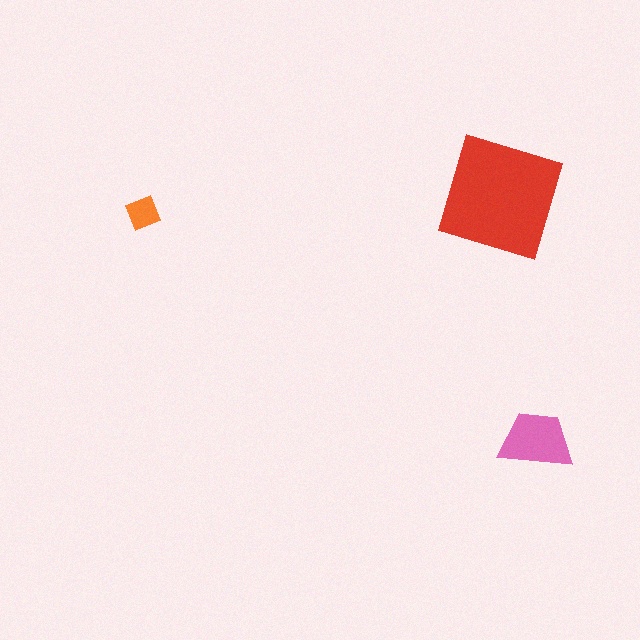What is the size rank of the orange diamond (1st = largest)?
3rd.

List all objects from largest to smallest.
The red square, the pink trapezoid, the orange diamond.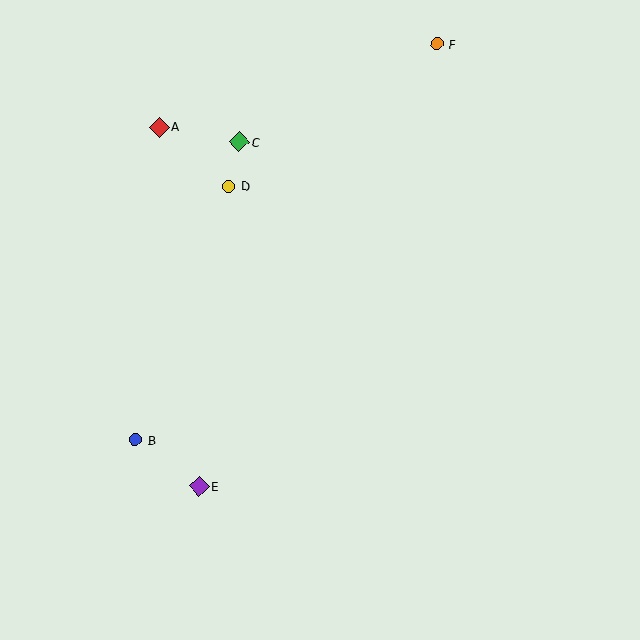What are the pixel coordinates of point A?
Point A is at (159, 127).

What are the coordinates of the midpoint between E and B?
The midpoint between E and B is at (167, 463).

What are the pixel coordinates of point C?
Point C is at (239, 142).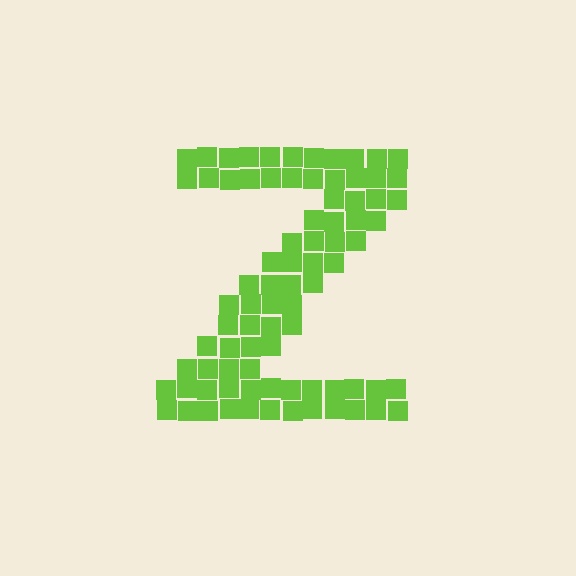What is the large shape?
The large shape is the letter Z.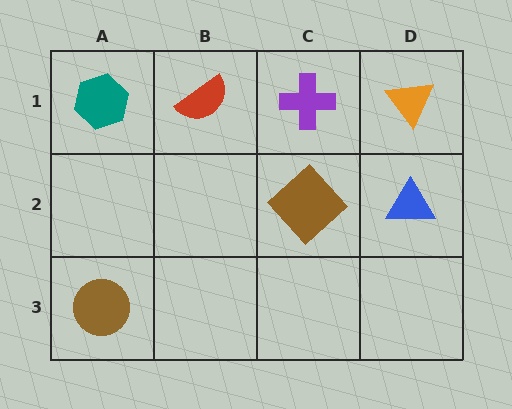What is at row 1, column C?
A purple cross.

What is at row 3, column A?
A brown circle.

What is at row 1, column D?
An orange triangle.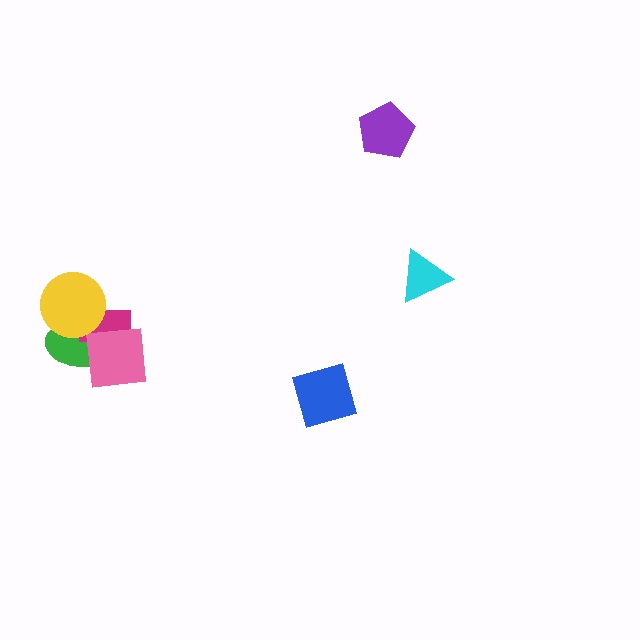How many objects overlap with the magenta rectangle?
3 objects overlap with the magenta rectangle.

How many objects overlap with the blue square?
0 objects overlap with the blue square.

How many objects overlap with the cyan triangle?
0 objects overlap with the cyan triangle.